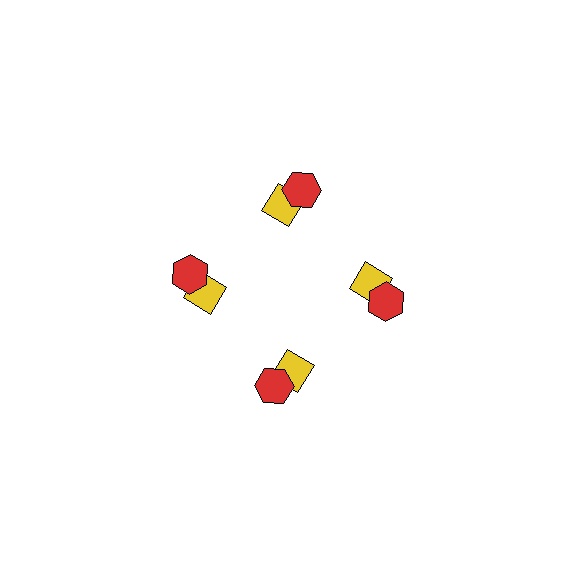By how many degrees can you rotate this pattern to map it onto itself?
The pattern maps onto itself every 90 degrees of rotation.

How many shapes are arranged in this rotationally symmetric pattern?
There are 8 shapes, arranged in 4 groups of 2.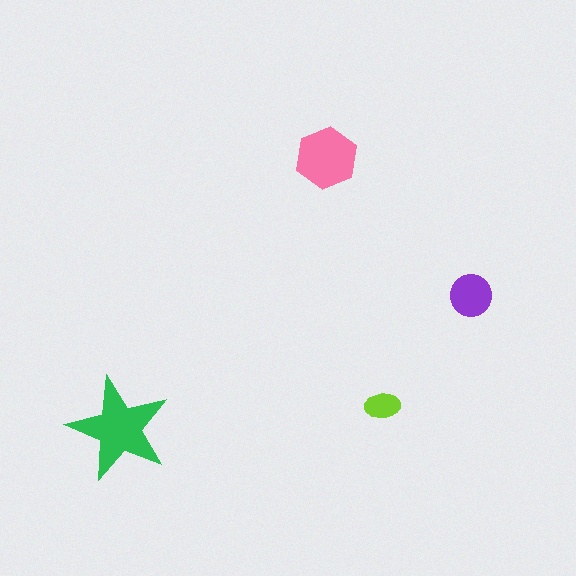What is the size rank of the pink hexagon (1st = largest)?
2nd.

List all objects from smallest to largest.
The lime ellipse, the purple circle, the pink hexagon, the green star.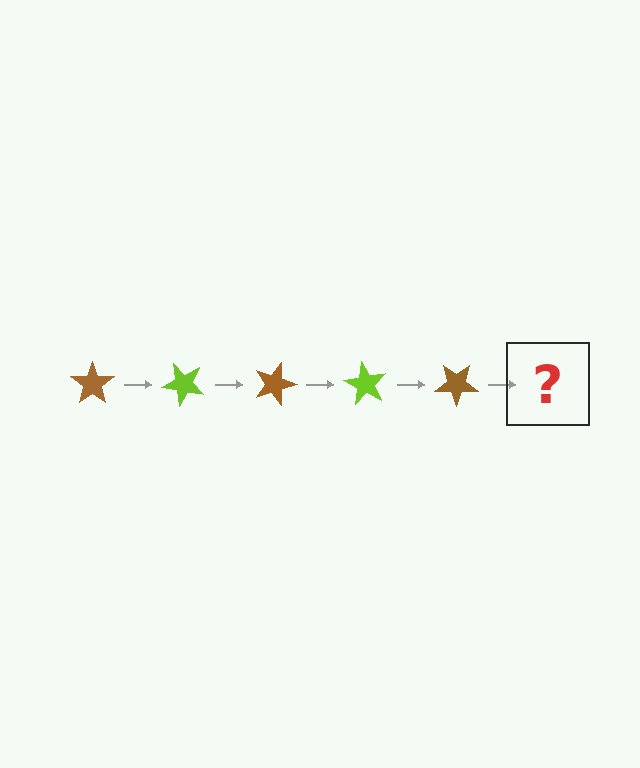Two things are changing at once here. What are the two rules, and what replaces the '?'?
The two rules are that it rotates 45 degrees each step and the color cycles through brown and lime. The '?' should be a lime star, rotated 225 degrees from the start.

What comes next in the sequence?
The next element should be a lime star, rotated 225 degrees from the start.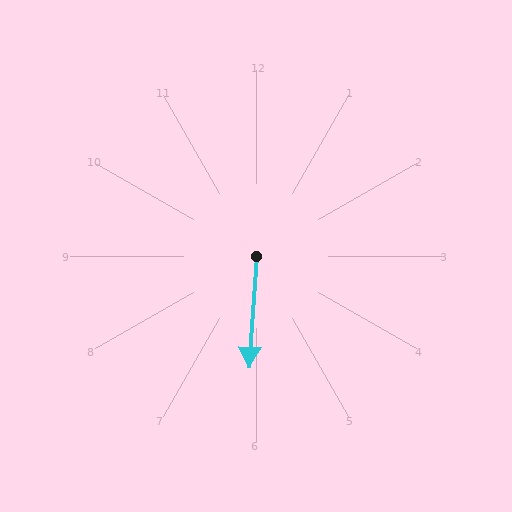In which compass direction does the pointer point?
South.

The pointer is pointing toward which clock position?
Roughly 6 o'clock.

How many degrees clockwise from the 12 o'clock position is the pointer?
Approximately 184 degrees.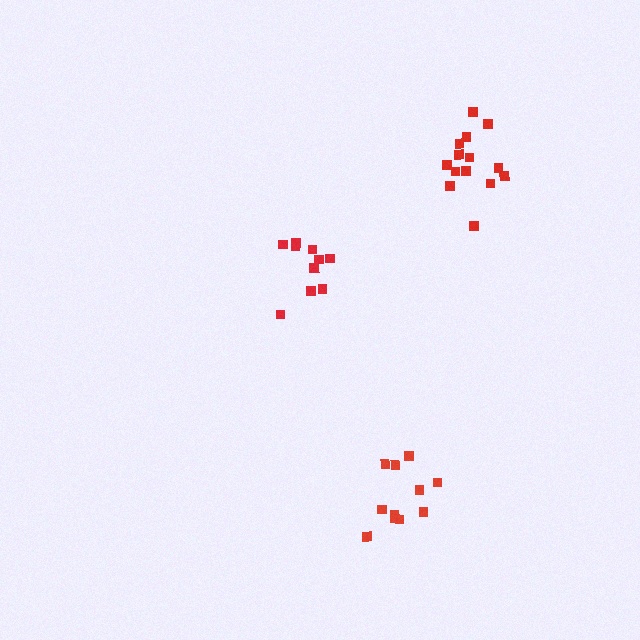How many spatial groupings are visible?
There are 3 spatial groupings.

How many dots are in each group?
Group 1: 11 dots, Group 2: 10 dots, Group 3: 14 dots (35 total).